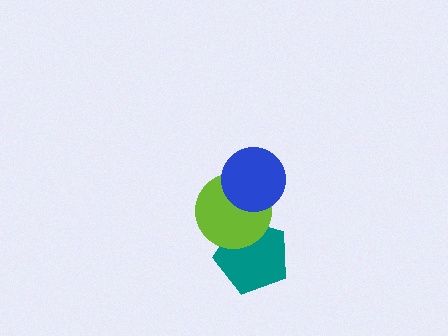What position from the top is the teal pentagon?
The teal pentagon is 3rd from the top.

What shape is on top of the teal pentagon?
The lime circle is on top of the teal pentagon.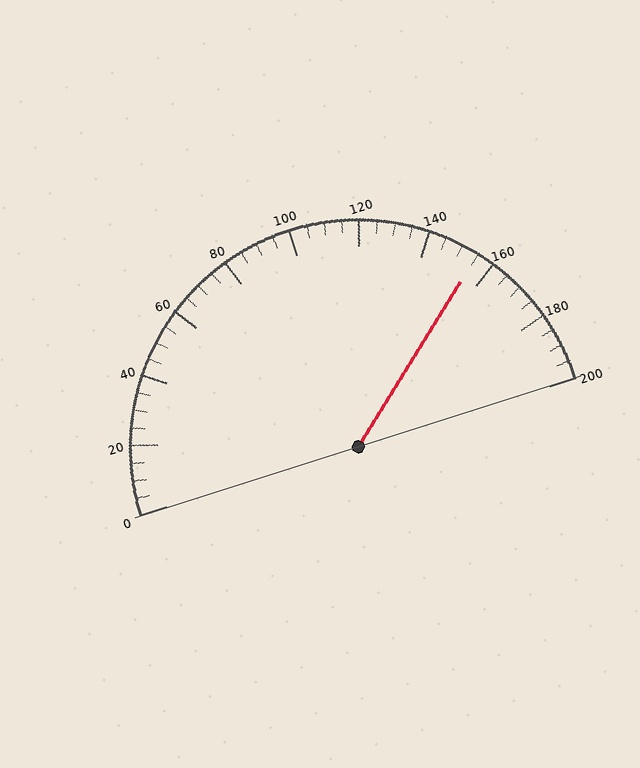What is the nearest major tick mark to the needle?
The nearest major tick mark is 160.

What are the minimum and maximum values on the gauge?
The gauge ranges from 0 to 200.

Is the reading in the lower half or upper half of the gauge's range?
The reading is in the upper half of the range (0 to 200).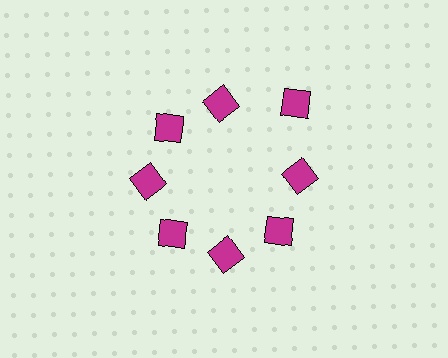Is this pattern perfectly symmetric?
No. The 8 magenta diamonds are arranged in a ring, but one element near the 2 o'clock position is pushed outward from the center, breaking the 8-fold rotational symmetry.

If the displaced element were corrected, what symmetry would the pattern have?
It would have 8-fold rotational symmetry — the pattern would map onto itself every 45 degrees.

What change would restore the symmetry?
The symmetry would be restored by moving it inward, back onto the ring so that all 8 diamonds sit at equal angles and equal distance from the center.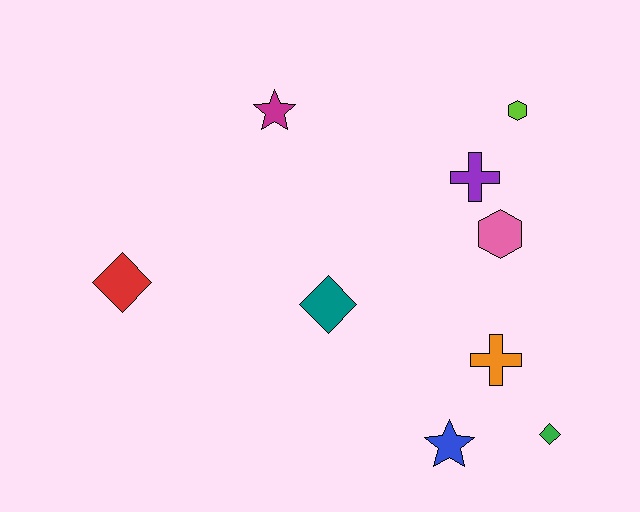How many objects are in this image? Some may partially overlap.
There are 9 objects.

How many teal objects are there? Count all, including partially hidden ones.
There is 1 teal object.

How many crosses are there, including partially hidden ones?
There are 2 crosses.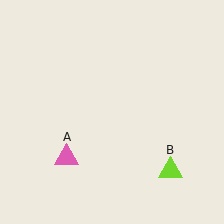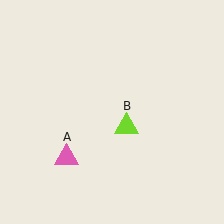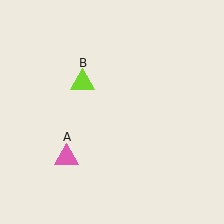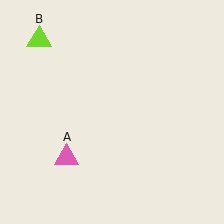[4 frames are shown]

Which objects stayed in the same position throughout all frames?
Pink triangle (object A) remained stationary.